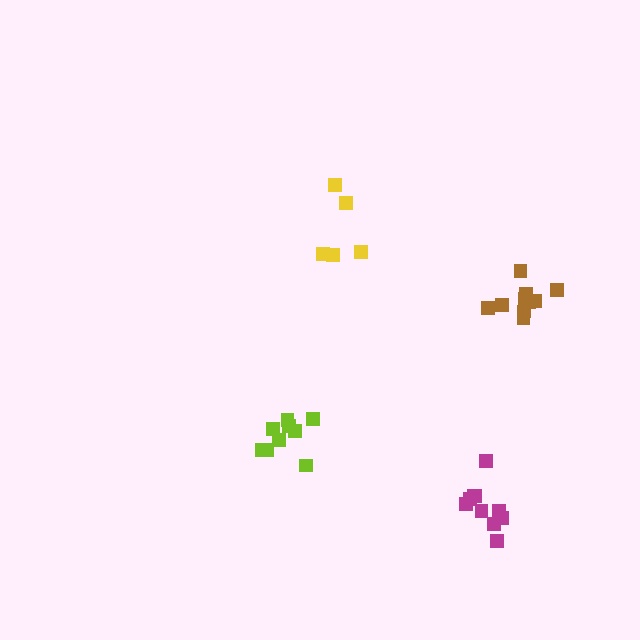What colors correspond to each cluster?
The clusters are colored: brown, yellow, magenta, lime.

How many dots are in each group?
Group 1: 11 dots, Group 2: 5 dots, Group 3: 10 dots, Group 4: 9 dots (35 total).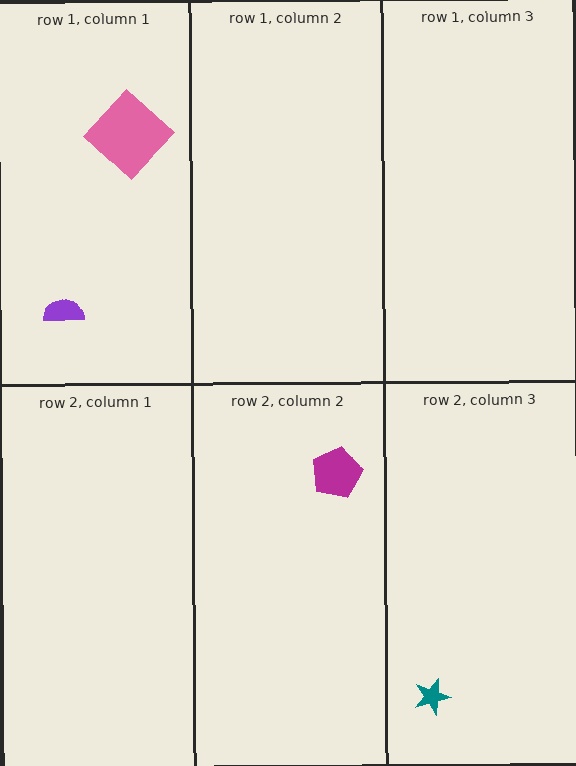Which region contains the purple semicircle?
The row 1, column 1 region.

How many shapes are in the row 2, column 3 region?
1.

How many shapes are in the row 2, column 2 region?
1.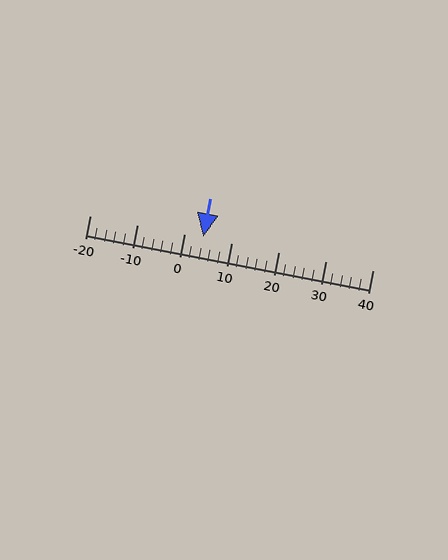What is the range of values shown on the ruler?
The ruler shows values from -20 to 40.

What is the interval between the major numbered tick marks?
The major tick marks are spaced 10 units apart.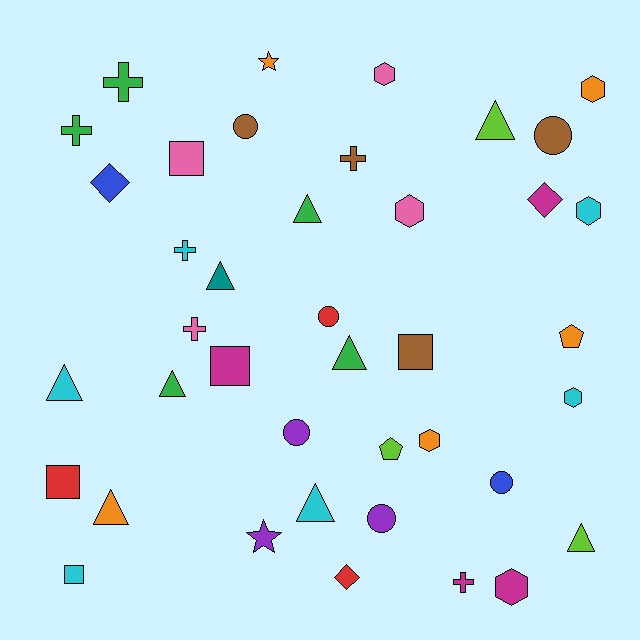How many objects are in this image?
There are 40 objects.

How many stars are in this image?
There are 2 stars.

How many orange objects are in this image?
There are 5 orange objects.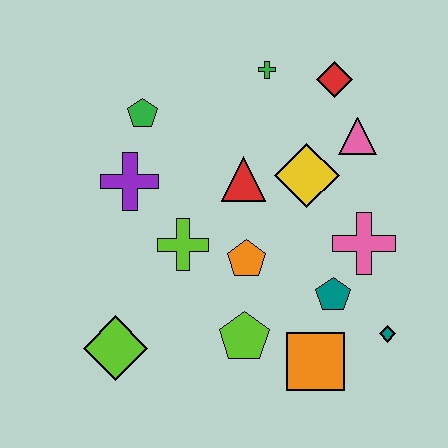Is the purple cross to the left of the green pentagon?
Yes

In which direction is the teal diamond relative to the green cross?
The teal diamond is below the green cross.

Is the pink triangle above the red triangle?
Yes